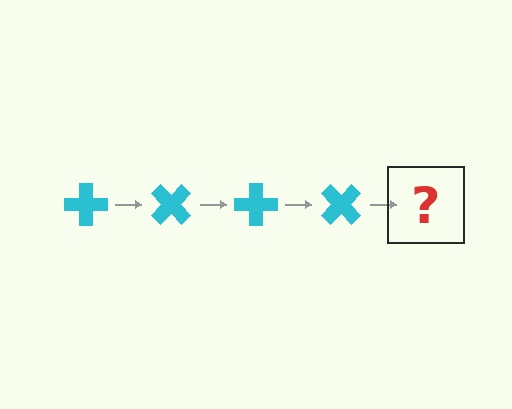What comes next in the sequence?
The next element should be a cyan cross rotated 180 degrees.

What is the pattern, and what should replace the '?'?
The pattern is that the cross rotates 45 degrees each step. The '?' should be a cyan cross rotated 180 degrees.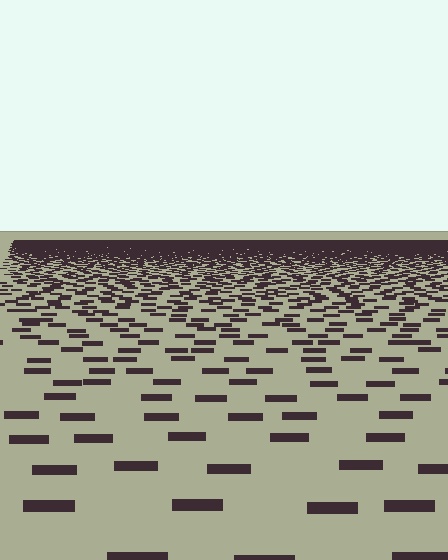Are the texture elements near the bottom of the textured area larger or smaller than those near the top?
Larger. Near the bottom, elements are closer to the viewer and appear at a bigger on-screen size.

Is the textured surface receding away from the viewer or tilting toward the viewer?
The surface is receding away from the viewer. Texture elements get smaller and denser toward the top.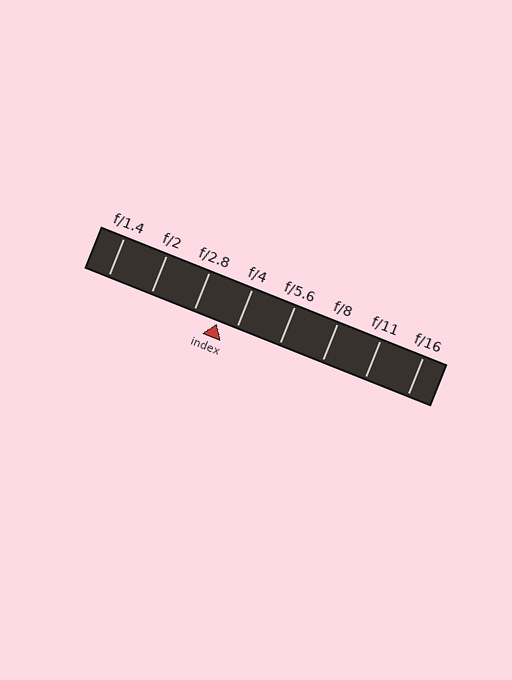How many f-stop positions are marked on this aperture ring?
There are 8 f-stop positions marked.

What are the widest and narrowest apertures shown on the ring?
The widest aperture shown is f/1.4 and the narrowest is f/16.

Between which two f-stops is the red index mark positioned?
The index mark is between f/2.8 and f/4.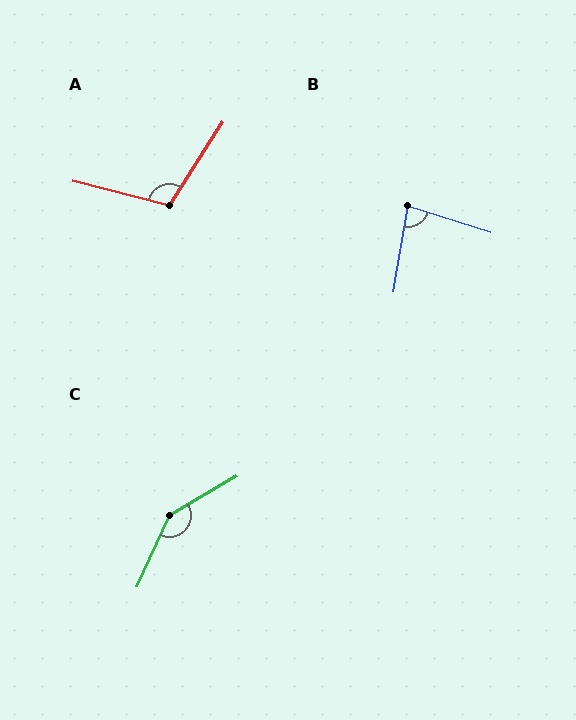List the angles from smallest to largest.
B (81°), A (108°), C (145°).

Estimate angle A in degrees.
Approximately 108 degrees.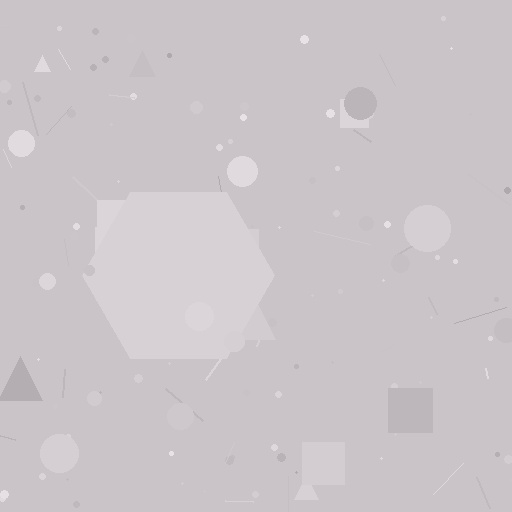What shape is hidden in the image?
A hexagon is hidden in the image.